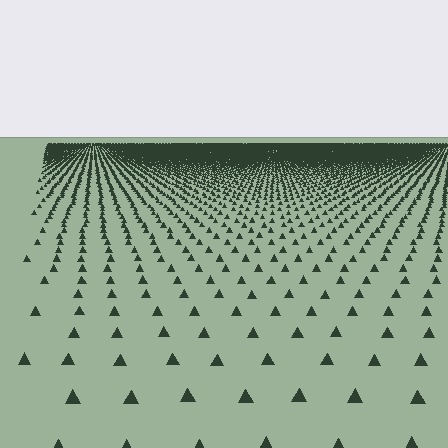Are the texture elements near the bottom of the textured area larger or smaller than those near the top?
Larger. Near the bottom, elements are closer to the viewer and appear at a bigger on-screen size.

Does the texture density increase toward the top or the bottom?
Density increases toward the top.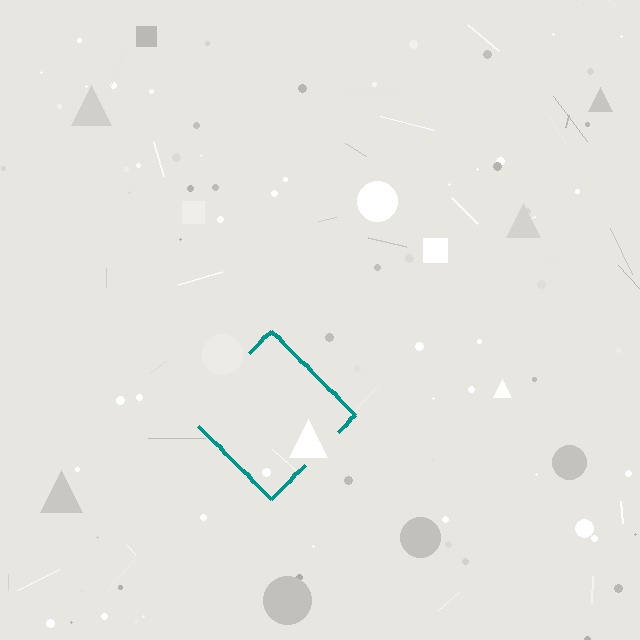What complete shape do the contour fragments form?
The contour fragments form a diamond.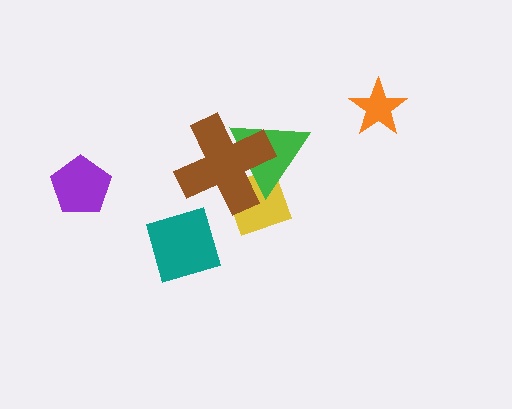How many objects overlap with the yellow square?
2 objects overlap with the yellow square.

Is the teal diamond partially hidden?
No, no other shape covers it.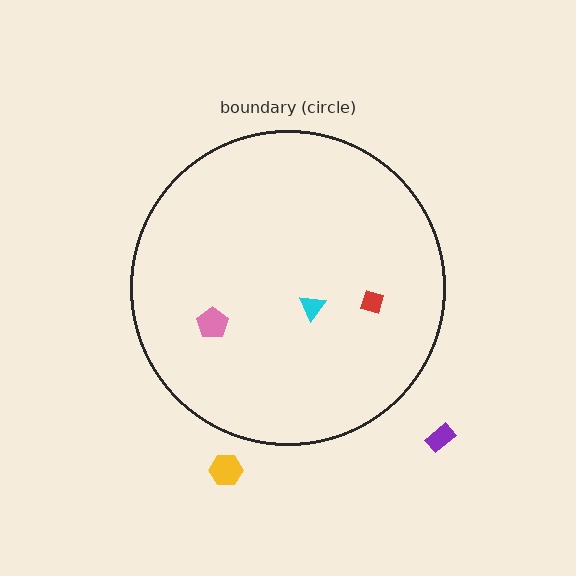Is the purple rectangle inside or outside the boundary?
Outside.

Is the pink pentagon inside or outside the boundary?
Inside.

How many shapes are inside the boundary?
3 inside, 2 outside.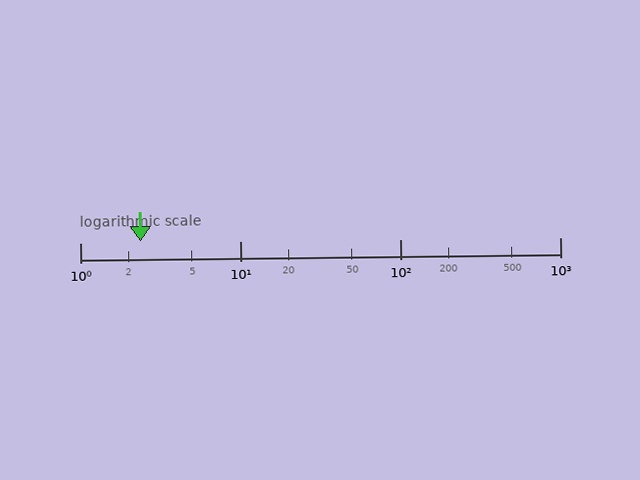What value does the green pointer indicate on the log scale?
The pointer indicates approximately 2.4.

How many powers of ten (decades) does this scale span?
The scale spans 3 decades, from 1 to 1000.